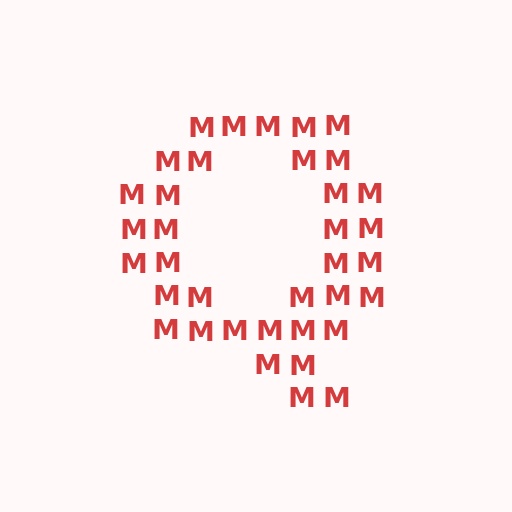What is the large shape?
The large shape is the letter Q.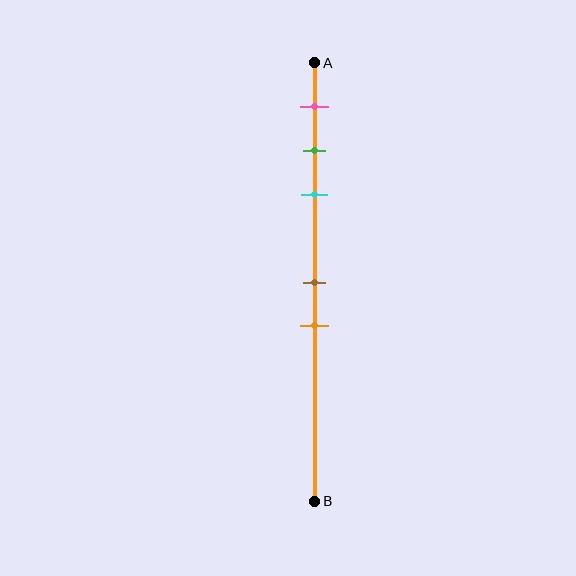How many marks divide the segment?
There are 5 marks dividing the segment.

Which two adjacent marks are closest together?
The green and cyan marks are the closest adjacent pair.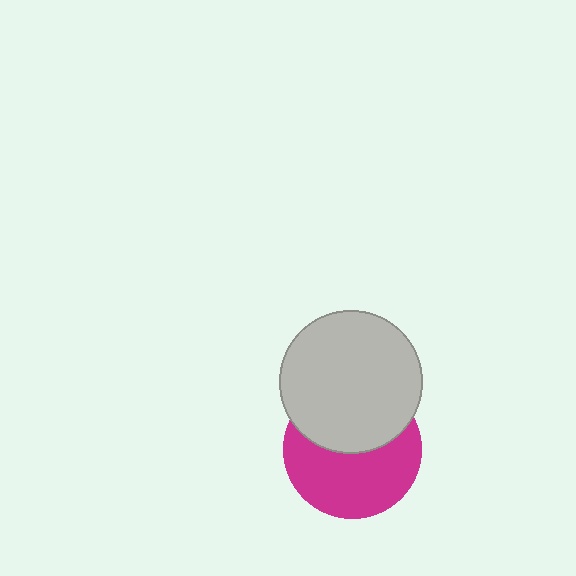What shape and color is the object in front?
The object in front is a light gray circle.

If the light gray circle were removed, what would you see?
You would see the complete magenta circle.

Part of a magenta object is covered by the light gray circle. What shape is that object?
It is a circle.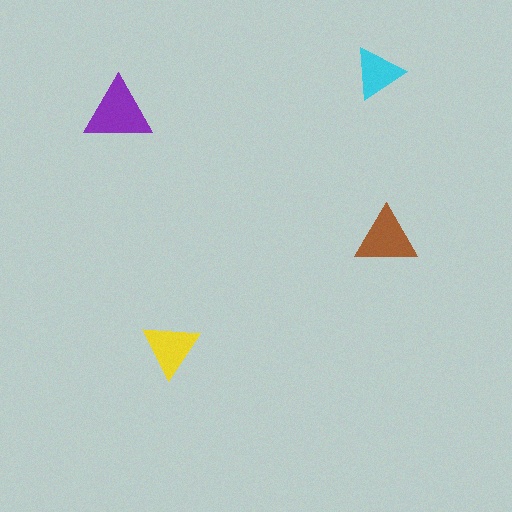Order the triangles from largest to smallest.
the purple one, the brown one, the yellow one, the cyan one.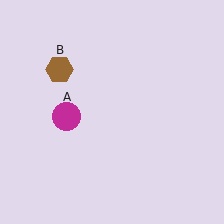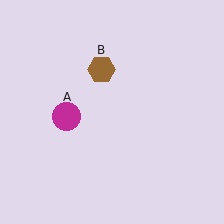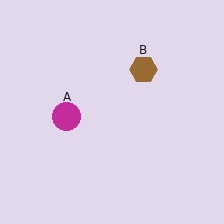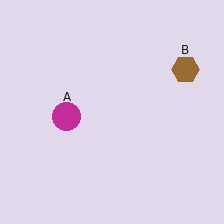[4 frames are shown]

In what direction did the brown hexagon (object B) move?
The brown hexagon (object B) moved right.